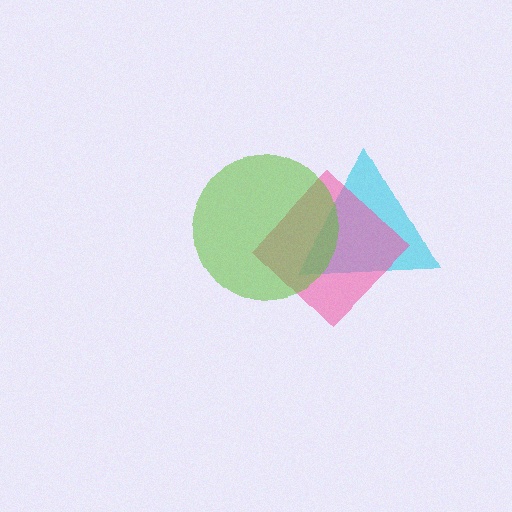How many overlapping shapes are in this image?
There are 3 overlapping shapes in the image.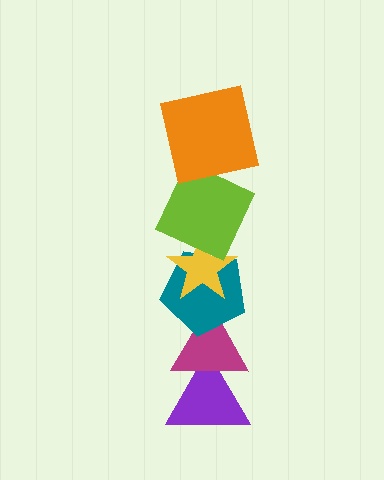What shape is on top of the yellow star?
The lime square is on top of the yellow star.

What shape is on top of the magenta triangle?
The teal pentagon is on top of the magenta triangle.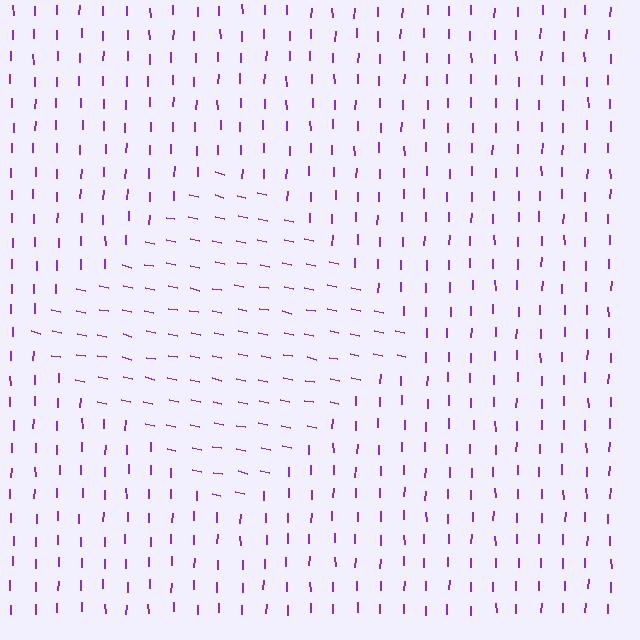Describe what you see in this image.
The image is filled with small purple line segments. A diamond region in the image has lines oriented differently from the surrounding lines, creating a visible texture boundary.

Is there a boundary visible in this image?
Yes, there is a texture boundary formed by a change in line orientation.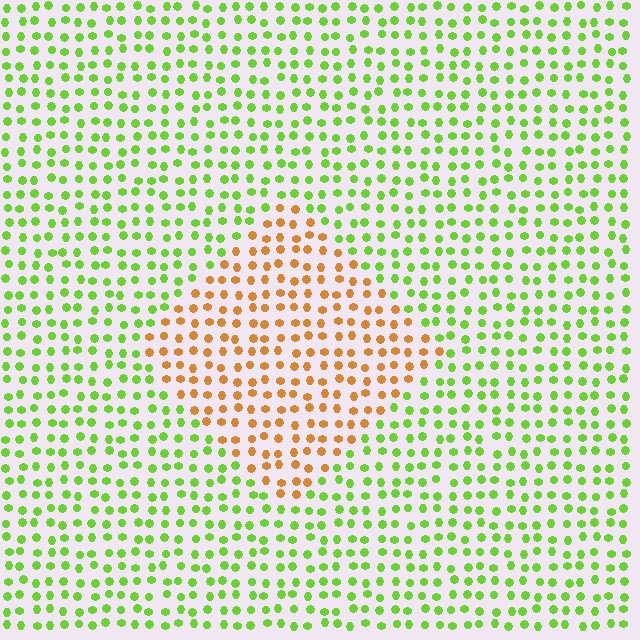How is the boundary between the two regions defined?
The boundary is defined purely by a slight shift in hue (about 68 degrees). Spacing, size, and orientation are identical on both sides.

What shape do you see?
I see a diamond.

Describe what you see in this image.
The image is filled with small lime elements in a uniform arrangement. A diamond-shaped region is visible where the elements are tinted to a slightly different hue, forming a subtle color boundary.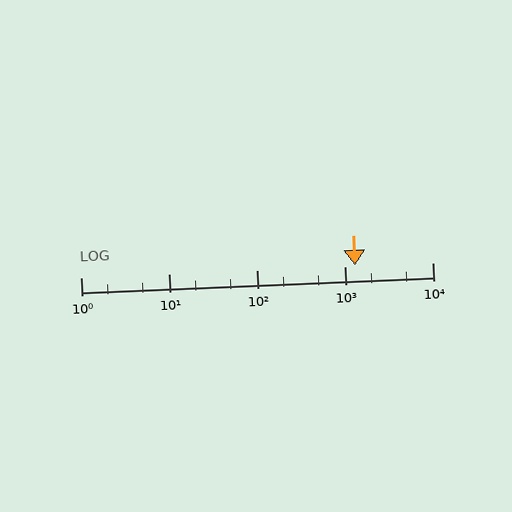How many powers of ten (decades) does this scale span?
The scale spans 4 decades, from 1 to 10000.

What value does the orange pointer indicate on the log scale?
The pointer indicates approximately 1300.